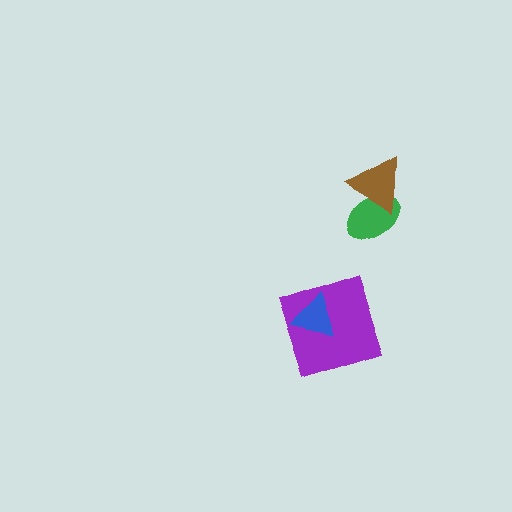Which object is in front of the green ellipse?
The brown triangle is in front of the green ellipse.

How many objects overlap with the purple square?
1 object overlaps with the purple square.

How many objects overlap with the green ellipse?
1 object overlaps with the green ellipse.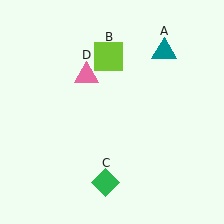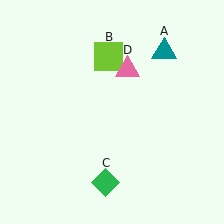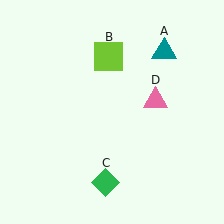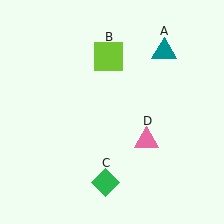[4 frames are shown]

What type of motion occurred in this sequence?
The pink triangle (object D) rotated clockwise around the center of the scene.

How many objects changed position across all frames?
1 object changed position: pink triangle (object D).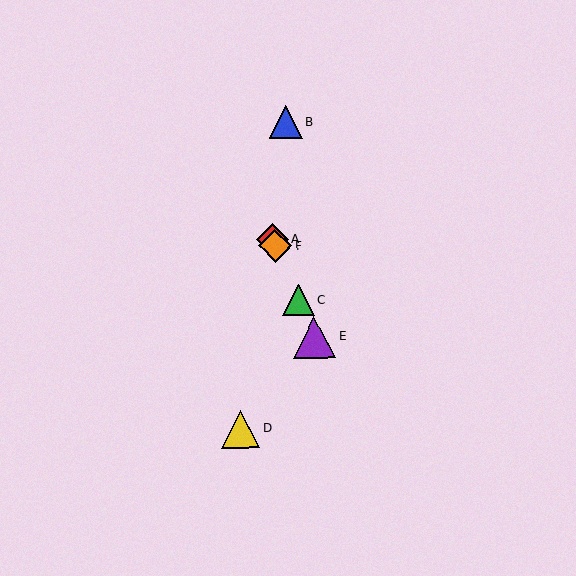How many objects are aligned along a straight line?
4 objects (A, C, E, F) are aligned along a straight line.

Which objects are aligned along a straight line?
Objects A, C, E, F are aligned along a straight line.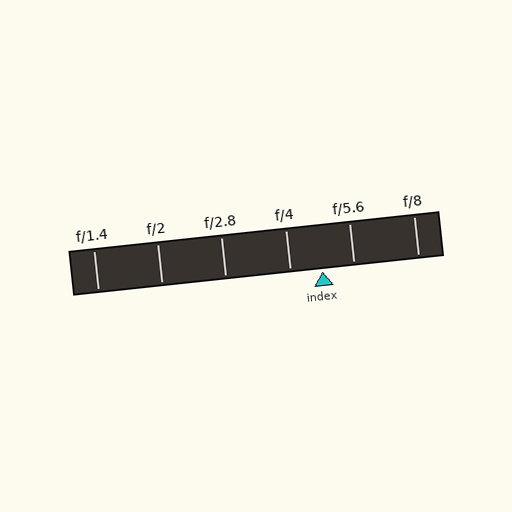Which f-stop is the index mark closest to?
The index mark is closest to f/4.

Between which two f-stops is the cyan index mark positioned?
The index mark is between f/4 and f/5.6.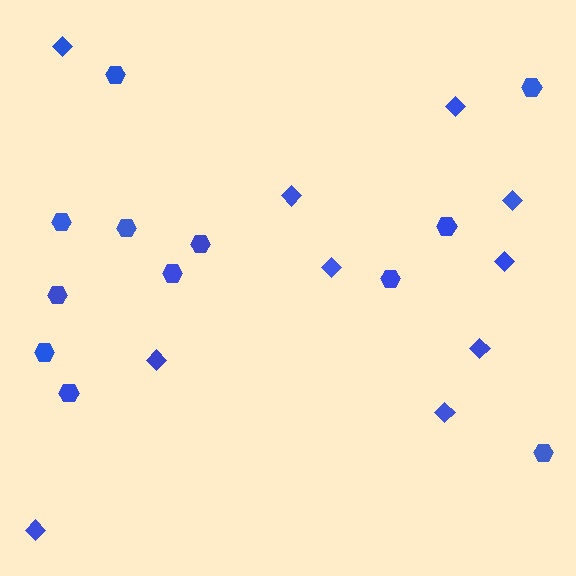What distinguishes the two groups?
There are 2 groups: one group of diamonds (10) and one group of hexagons (12).